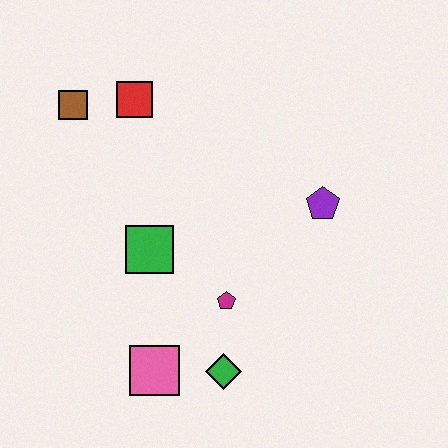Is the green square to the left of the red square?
No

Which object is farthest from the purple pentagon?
The brown square is farthest from the purple pentagon.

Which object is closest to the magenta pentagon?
The green diamond is closest to the magenta pentagon.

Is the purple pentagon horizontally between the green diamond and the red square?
No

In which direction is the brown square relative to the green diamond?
The brown square is above the green diamond.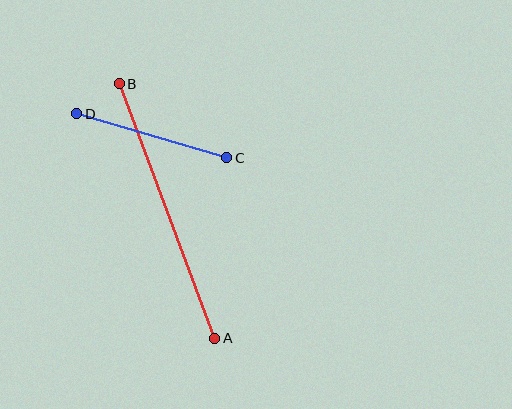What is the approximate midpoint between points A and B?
The midpoint is at approximately (167, 211) pixels.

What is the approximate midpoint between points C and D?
The midpoint is at approximately (152, 136) pixels.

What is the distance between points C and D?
The distance is approximately 156 pixels.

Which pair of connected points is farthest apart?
Points A and B are farthest apart.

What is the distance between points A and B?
The distance is approximately 272 pixels.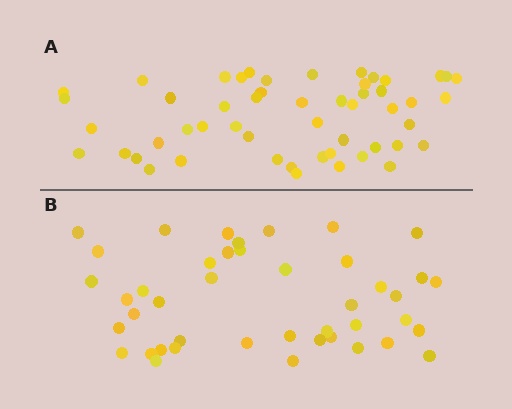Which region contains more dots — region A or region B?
Region A (the top region) has more dots.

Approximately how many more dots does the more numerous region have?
Region A has roughly 8 or so more dots than region B.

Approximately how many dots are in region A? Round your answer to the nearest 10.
About 50 dots. (The exact count is 52, which rounds to 50.)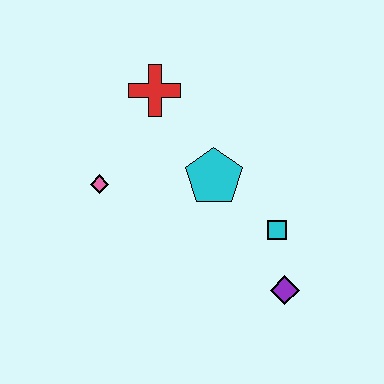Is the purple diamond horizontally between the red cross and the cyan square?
No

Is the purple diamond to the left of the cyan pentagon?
No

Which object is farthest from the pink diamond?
The purple diamond is farthest from the pink diamond.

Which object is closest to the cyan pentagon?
The cyan square is closest to the cyan pentagon.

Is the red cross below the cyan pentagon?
No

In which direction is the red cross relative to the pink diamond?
The red cross is above the pink diamond.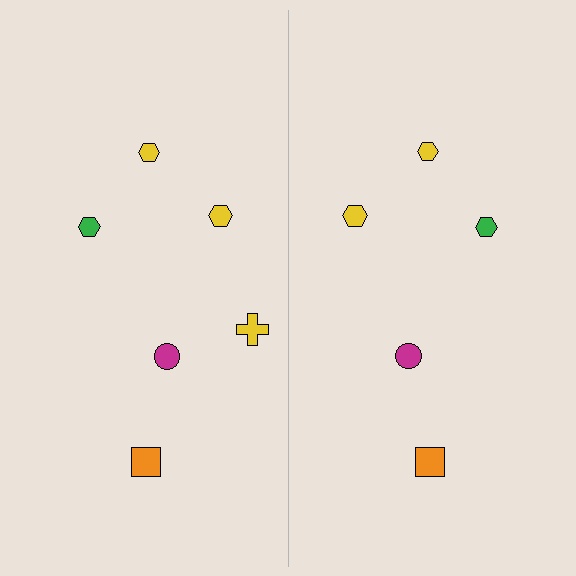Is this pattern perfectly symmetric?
No, the pattern is not perfectly symmetric. A yellow cross is missing from the right side.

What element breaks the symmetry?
A yellow cross is missing from the right side.